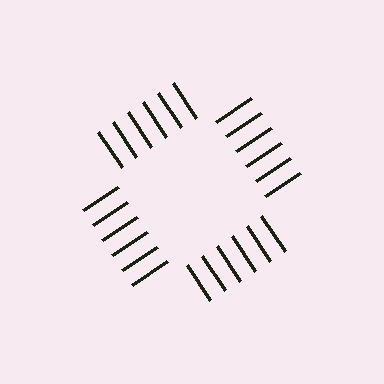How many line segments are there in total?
24 — 6 along each of the 4 edges.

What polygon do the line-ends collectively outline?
An illusory square — the line segments terminate on its edges but no continuous stroke is drawn.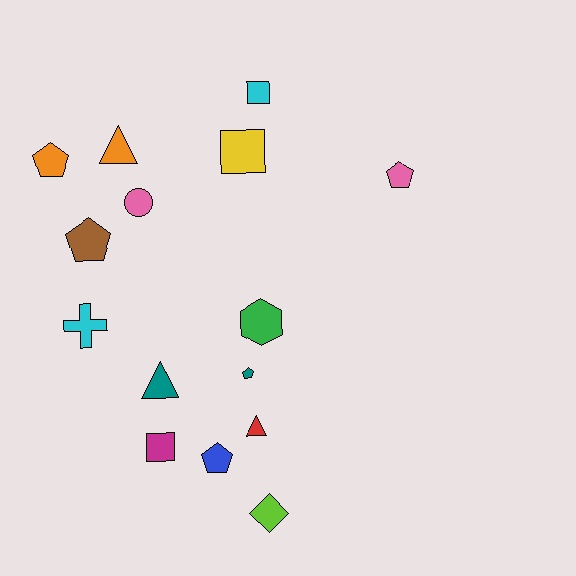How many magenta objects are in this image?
There is 1 magenta object.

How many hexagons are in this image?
There is 1 hexagon.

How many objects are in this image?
There are 15 objects.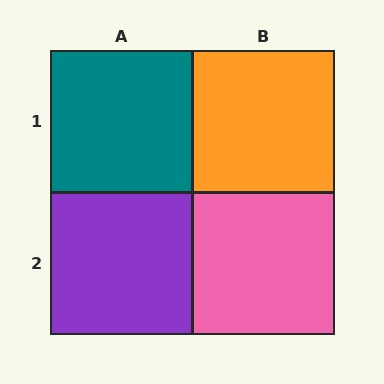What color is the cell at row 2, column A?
Purple.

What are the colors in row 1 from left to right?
Teal, orange.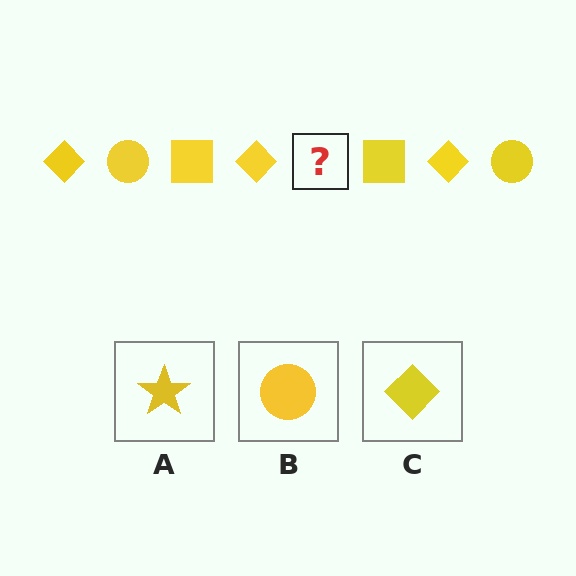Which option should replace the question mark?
Option B.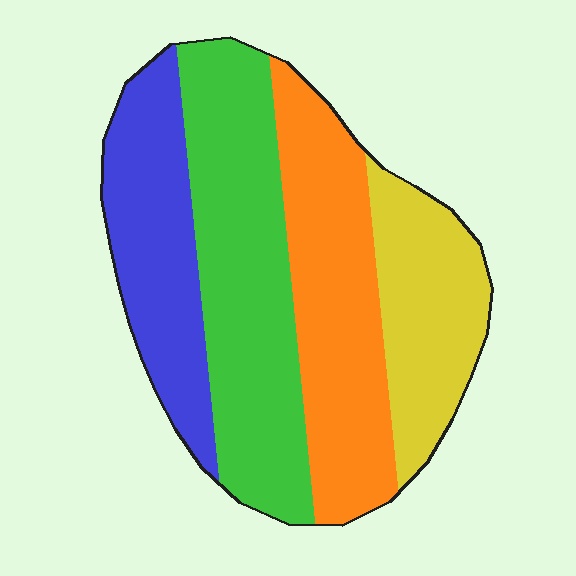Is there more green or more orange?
Green.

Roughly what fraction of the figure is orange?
Orange covers about 25% of the figure.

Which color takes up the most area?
Green, at roughly 35%.